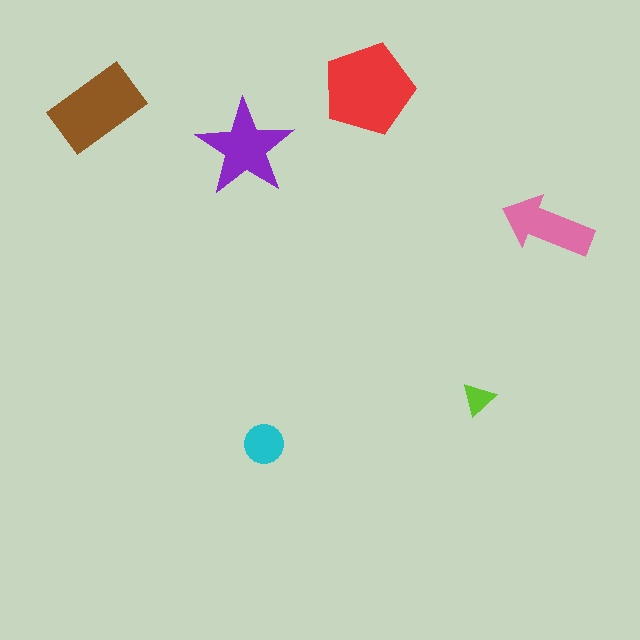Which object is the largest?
The red pentagon.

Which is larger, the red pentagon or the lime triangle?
The red pentagon.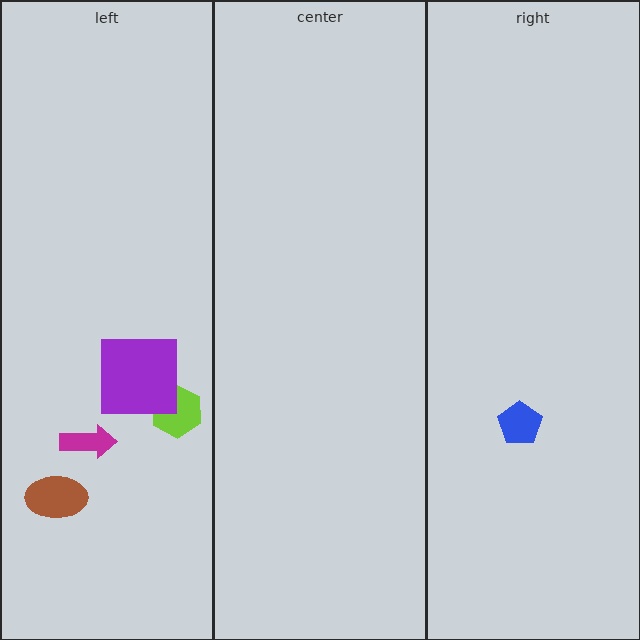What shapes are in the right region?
The blue pentagon.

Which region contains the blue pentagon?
The right region.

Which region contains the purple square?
The left region.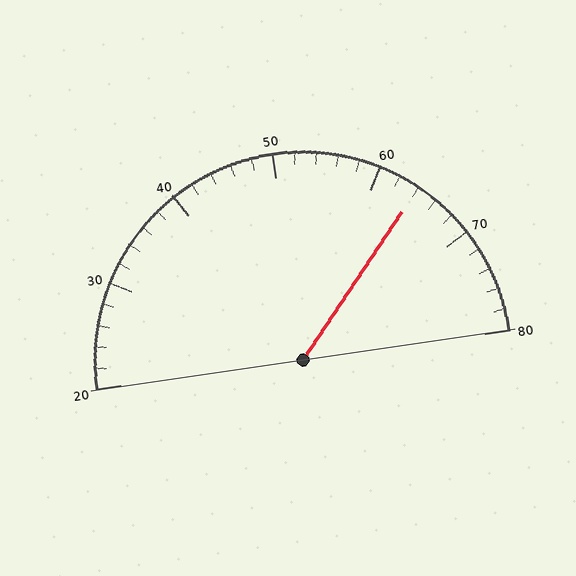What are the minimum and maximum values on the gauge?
The gauge ranges from 20 to 80.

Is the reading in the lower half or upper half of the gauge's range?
The reading is in the upper half of the range (20 to 80).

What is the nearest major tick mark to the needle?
The nearest major tick mark is 60.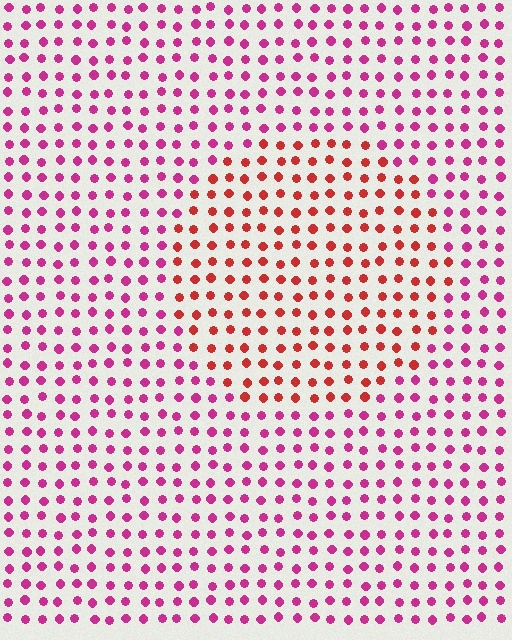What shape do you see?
I see a circle.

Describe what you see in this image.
The image is filled with small magenta elements in a uniform arrangement. A circle-shaped region is visible where the elements are tinted to a slightly different hue, forming a subtle color boundary.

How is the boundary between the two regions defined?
The boundary is defined purely by a slight shift in hue (about 38 degrees). Spacing, size, and orientation are identical on both sides.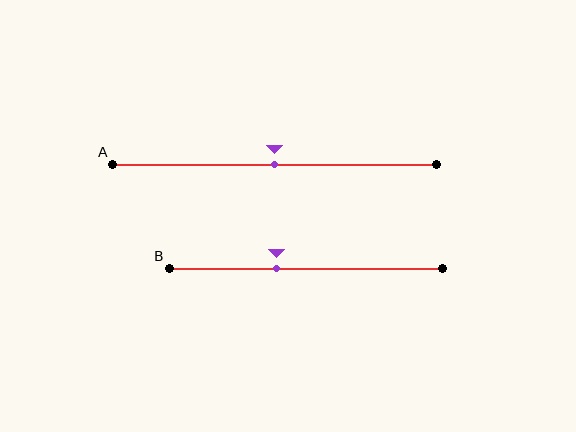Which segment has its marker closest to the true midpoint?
Segment A has its marker closest to the true midpoint.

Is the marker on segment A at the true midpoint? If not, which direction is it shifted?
Yes, the marker on segment A is at the true midpoint.